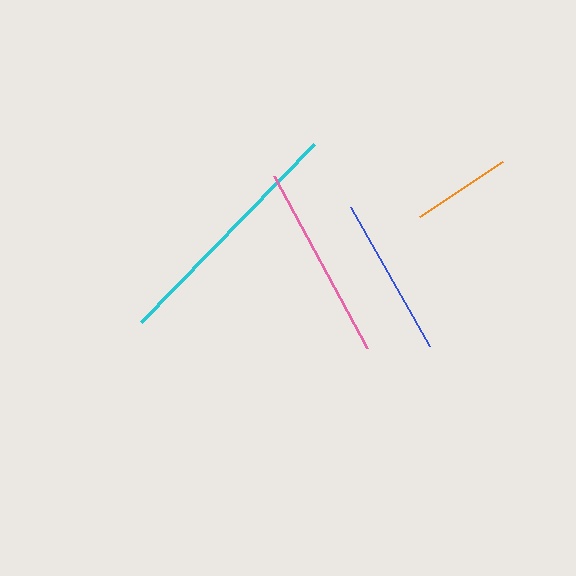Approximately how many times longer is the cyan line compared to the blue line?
The cyan line is approximately 1.5 times the length of the blue line.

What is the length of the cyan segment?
The cyan segment is approximately 248 pixels long.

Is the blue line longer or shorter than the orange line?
The blue line is longer than the orange line.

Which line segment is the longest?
The cyan line is the longest at approximately 248 pixels.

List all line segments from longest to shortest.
From longest to shortest: cyan, pink, blue, orange.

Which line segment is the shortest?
The orange line is the shortest at approximately 99 pixels.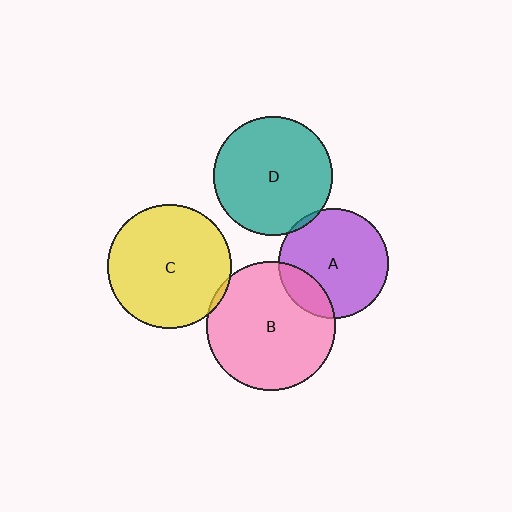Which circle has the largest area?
Circle B (pink).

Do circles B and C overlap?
Yes.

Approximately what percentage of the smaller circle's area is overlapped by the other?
Approximately 5%.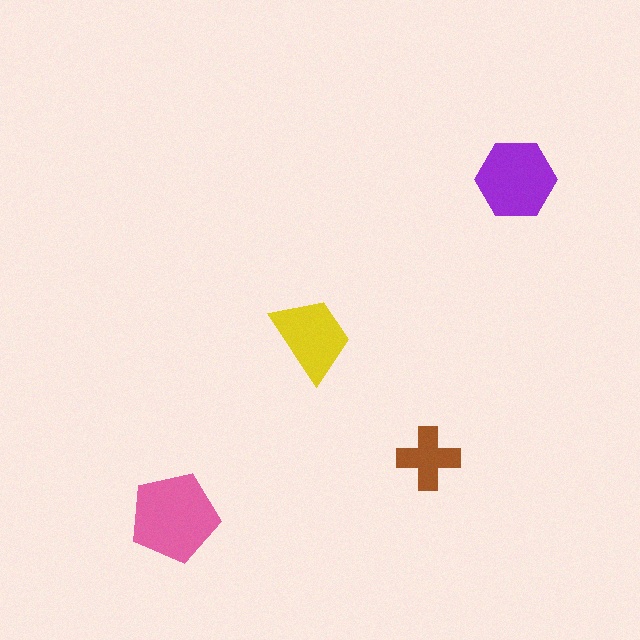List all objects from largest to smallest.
The pink pentagon, the purple hexagon, the yellow trapezoid, the brown cross.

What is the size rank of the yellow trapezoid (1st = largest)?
3rd.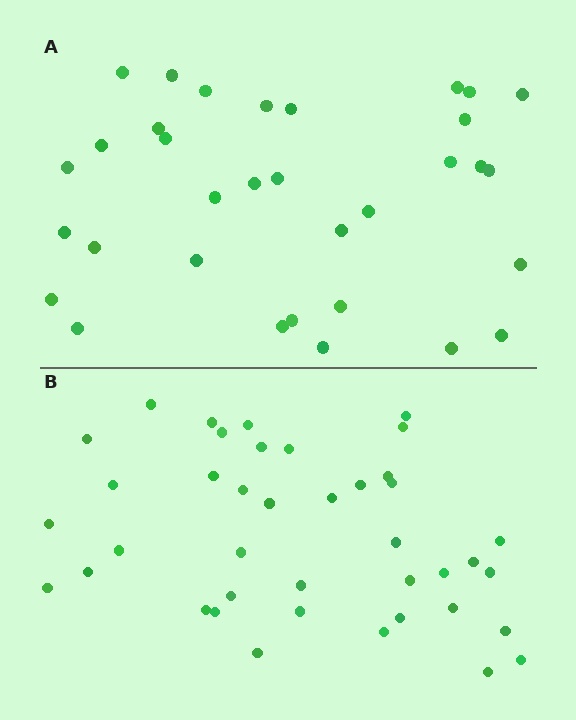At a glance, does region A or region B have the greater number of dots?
Region B (the bottom region) has more dots.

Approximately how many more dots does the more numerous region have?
Region B has roughly 8 or so more dots than region A.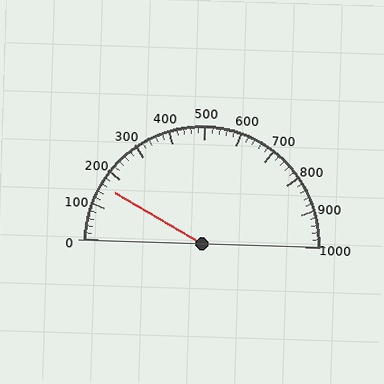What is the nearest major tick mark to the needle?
The nearest major tick mark is 200.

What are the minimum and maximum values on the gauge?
The gauge ranges from 0 to 1000.